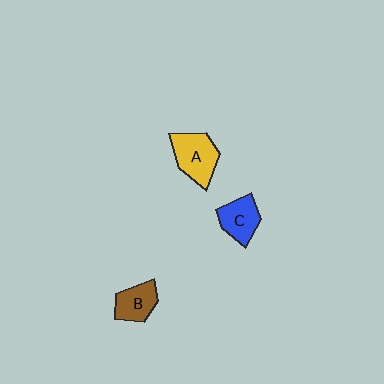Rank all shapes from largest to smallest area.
From largest to smallest: A (yellow), C (blue), B (brown).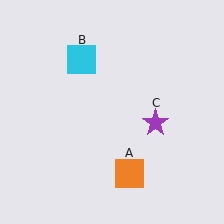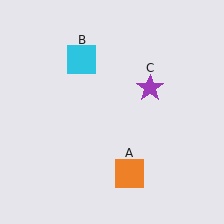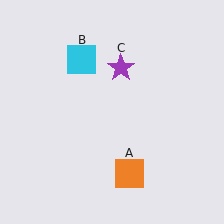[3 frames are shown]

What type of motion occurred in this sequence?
The purple star (object C) rotated counterclockwise around the center of the scene.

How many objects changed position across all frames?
1 object changed position: purple star (object C).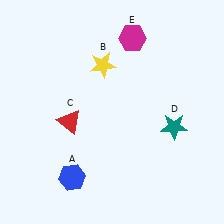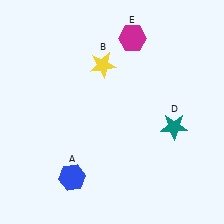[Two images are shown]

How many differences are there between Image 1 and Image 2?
There is 1 difference between the two images.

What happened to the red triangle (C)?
The red triangle (C) was removed in Image 2. It was in the bottom-left area of Image 1.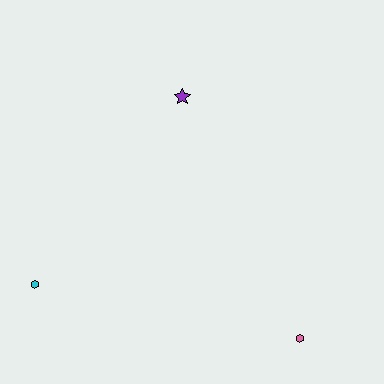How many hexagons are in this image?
There are 2 hexagons.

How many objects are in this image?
There are 3 objects.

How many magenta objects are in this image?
There are no magenta objects.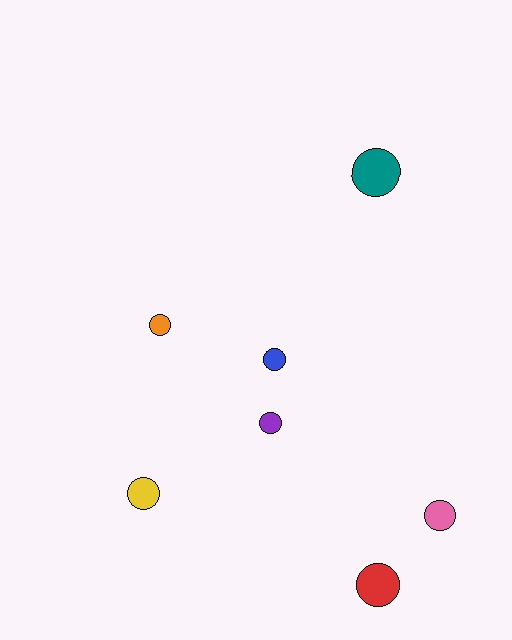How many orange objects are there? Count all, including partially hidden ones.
There is 1 orange object.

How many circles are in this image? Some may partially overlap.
There are 7 circles.